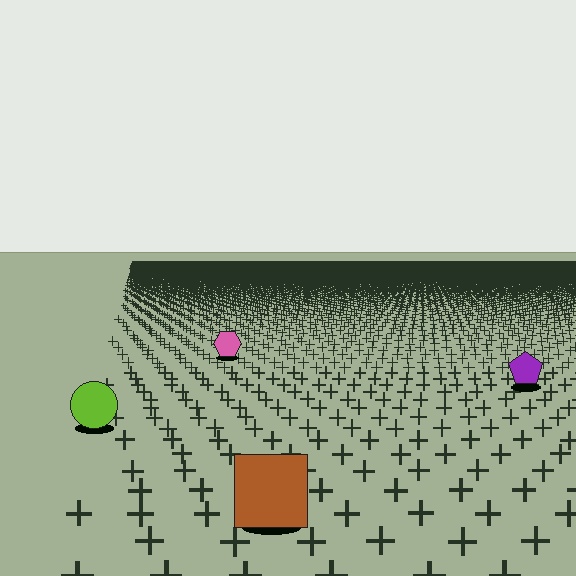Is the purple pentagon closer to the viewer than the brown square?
No. The brown square is closer — you can tell from the texture gradient: the ground texture is coarser near it.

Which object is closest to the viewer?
The brown square is closest. The texture marks near it are larger and more spread out.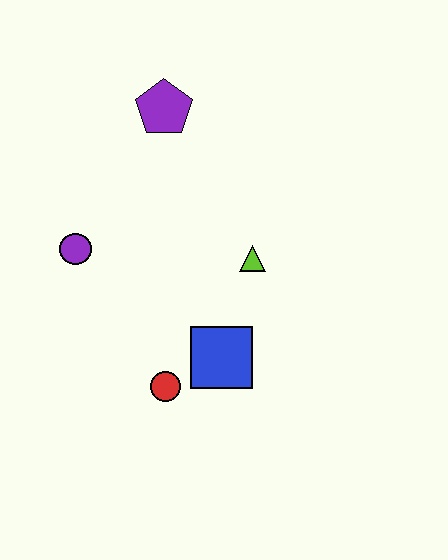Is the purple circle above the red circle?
Yes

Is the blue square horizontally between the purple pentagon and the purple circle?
No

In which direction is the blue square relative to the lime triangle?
The blue square is below the lime triangle.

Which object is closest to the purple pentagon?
The purple circle is closest to the purple pentagon.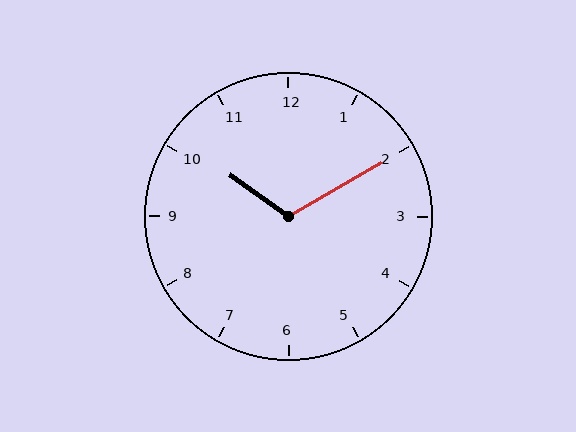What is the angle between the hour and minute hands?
Approximately 115 degrees.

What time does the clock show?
10:10.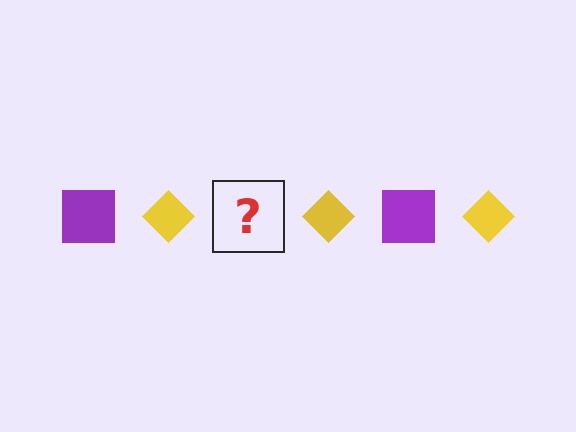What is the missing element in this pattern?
The missing element is a purple square.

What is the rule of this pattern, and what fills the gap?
The rule is that the pattern alternates between purple square and yellow diamond. The gap should be filled with a purple square.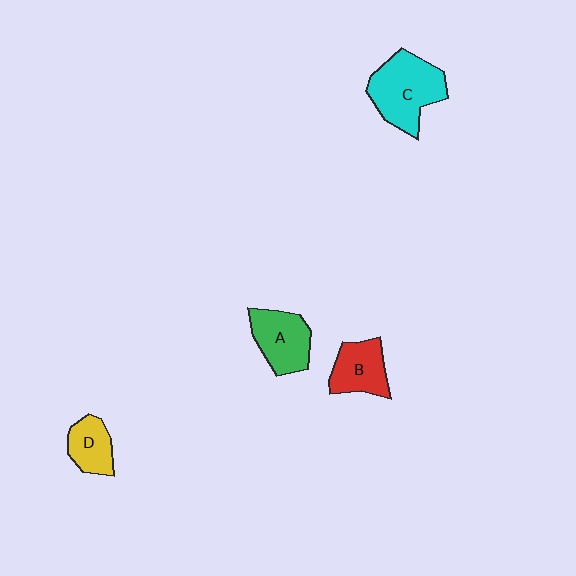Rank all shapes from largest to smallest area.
From largest to smallest: C (cyan), A (green), B (red), D (yellow).